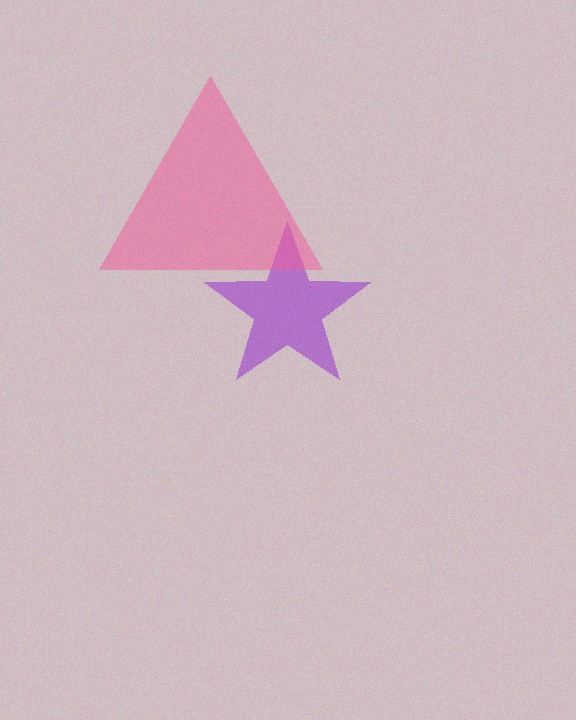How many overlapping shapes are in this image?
There are 2 overlapping shapes in the image.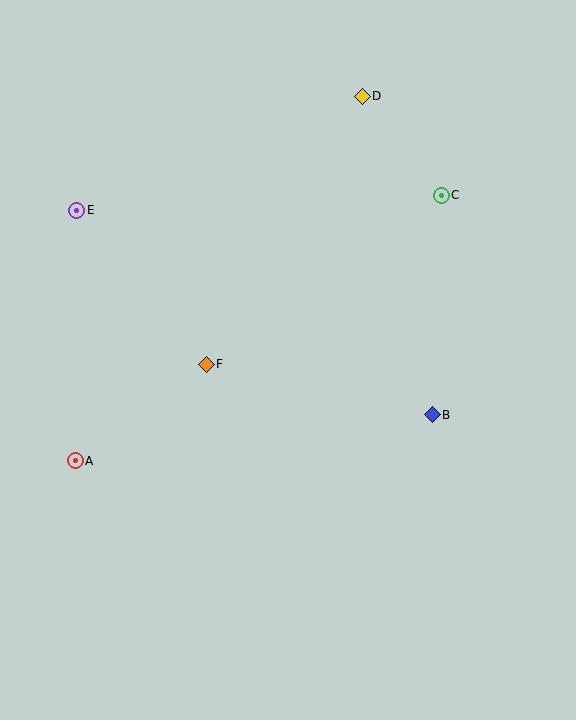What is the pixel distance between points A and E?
The distance between A and E is 250 pixels.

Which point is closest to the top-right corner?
Point D is closest to the top-right corner.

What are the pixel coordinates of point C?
Point C is at (441, 195).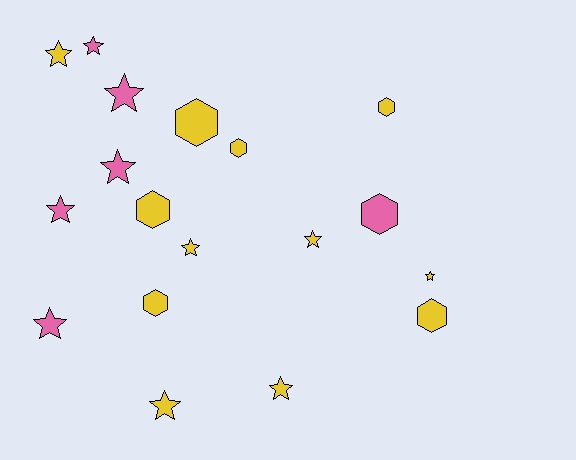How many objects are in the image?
There are 18 objects.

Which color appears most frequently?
Yellow, with 12 objects.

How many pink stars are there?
There are 5 pink stars.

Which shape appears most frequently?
Star, with 11 objects.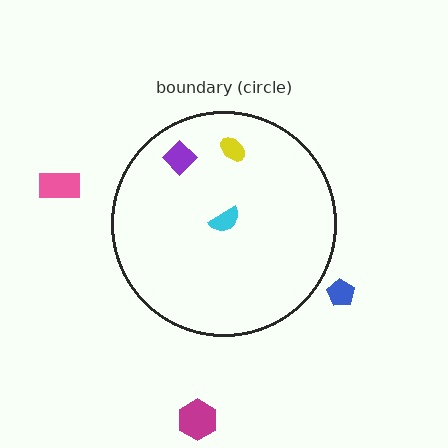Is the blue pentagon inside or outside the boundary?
Outside.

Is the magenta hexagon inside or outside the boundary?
Outside.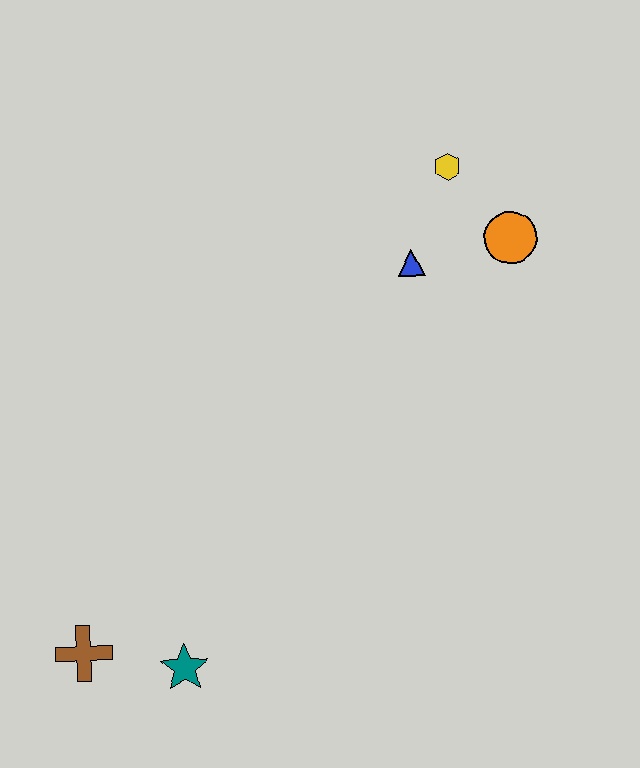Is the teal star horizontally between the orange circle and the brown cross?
Yes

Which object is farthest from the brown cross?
The yellow hexagon is farthest from the brown cross.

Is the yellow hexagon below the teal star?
No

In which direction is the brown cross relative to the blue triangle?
The brown cross is below the blue triangle.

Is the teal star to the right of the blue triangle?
No